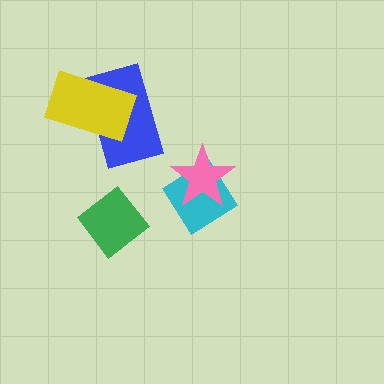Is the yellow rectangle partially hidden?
No, no other shape covers it.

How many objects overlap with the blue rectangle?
1 object overlaps with the blue rectangle.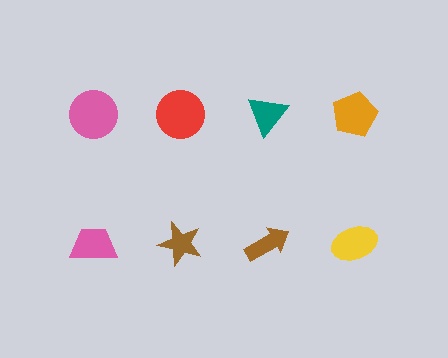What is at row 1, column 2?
A red circle.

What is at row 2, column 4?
A yellow ellipse.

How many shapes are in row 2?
4 shapes.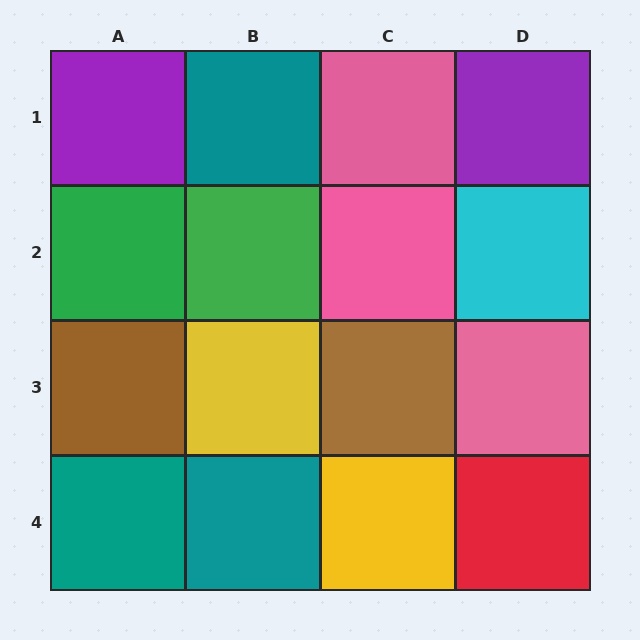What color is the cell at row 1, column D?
Purple.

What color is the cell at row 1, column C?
Pink.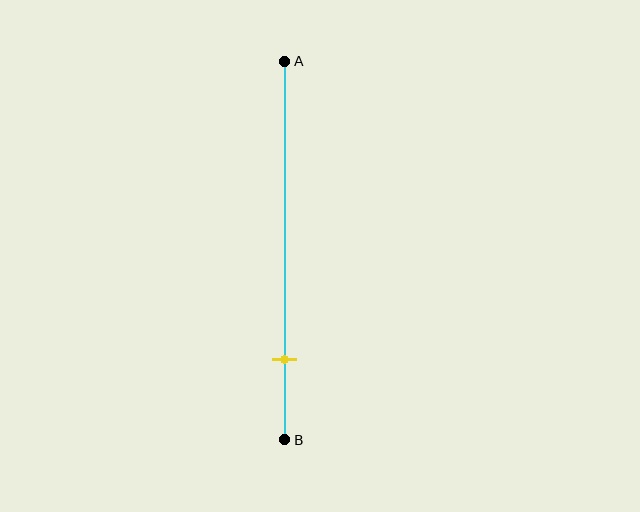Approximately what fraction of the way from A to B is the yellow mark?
The yellow mark is approximately 80% of the way from A to B.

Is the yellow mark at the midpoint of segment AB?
No, the mark is at about 80% from A, not at the 50% midpoint.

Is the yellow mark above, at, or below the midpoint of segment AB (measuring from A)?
The yellow mark is below the midpoint of segment AB.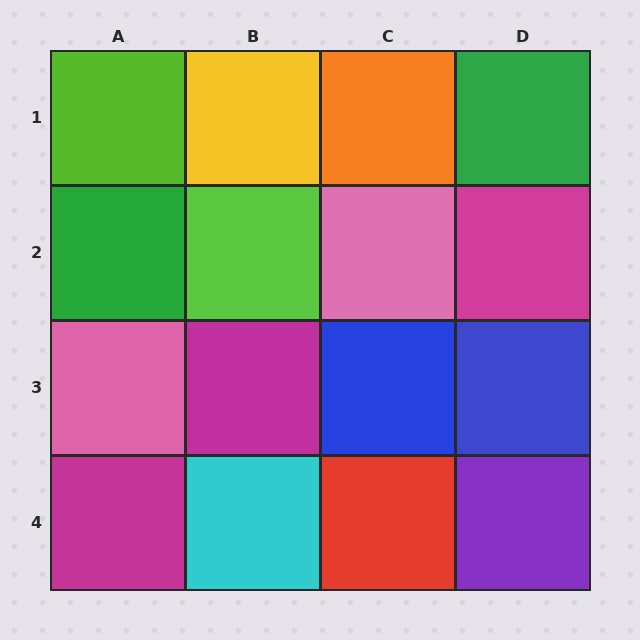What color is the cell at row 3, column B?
Magenta.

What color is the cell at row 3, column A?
Pink.